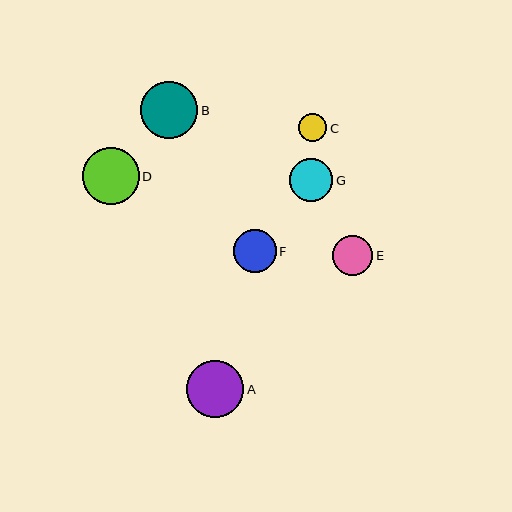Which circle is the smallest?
Circle C is the smallest with a size of approximately 28 pixels.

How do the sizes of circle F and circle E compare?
Circle F and circle E are approximately the same size.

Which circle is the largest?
Circle B is the largest with a size of approximately 57 pixels.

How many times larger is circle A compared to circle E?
Circle A is approximately 1.4 times the size of circle E.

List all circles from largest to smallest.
From largest to smallest: B, A, D, G, F, E, C.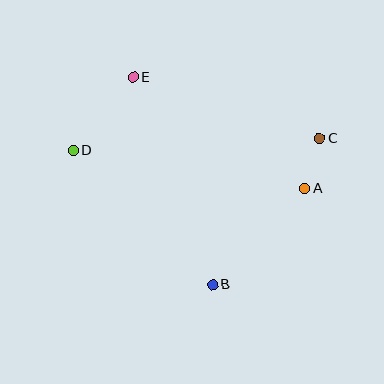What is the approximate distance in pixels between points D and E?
The distance between D and E is approximately 94 pixels.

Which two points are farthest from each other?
Points C and D are farthest from each other.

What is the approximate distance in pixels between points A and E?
The distance between A and E is approximately 204 pixels.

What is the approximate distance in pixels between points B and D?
The distance between B and D is approximately 194 pixels.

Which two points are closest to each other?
Points A and C are closest to each other.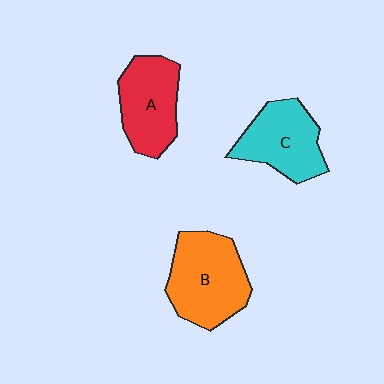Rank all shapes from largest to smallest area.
From largest to smallest: B (orange), C (cyan), A (red).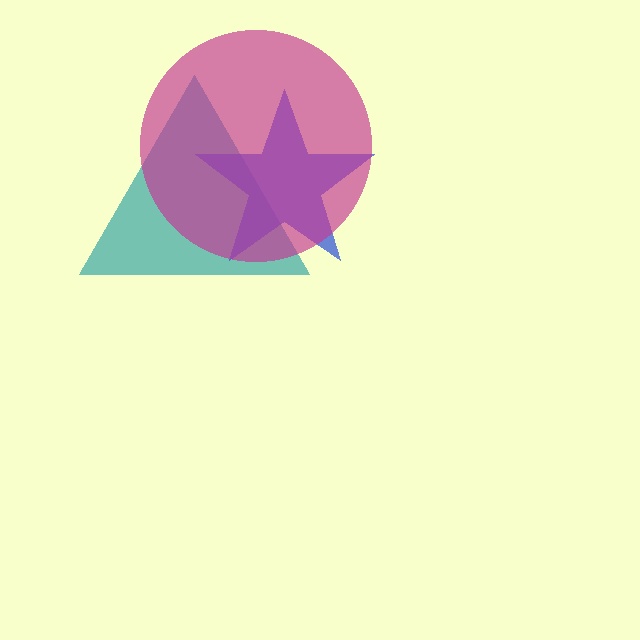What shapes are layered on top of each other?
The layered shapes are: a teal triangle, a blue star, a magenta circle.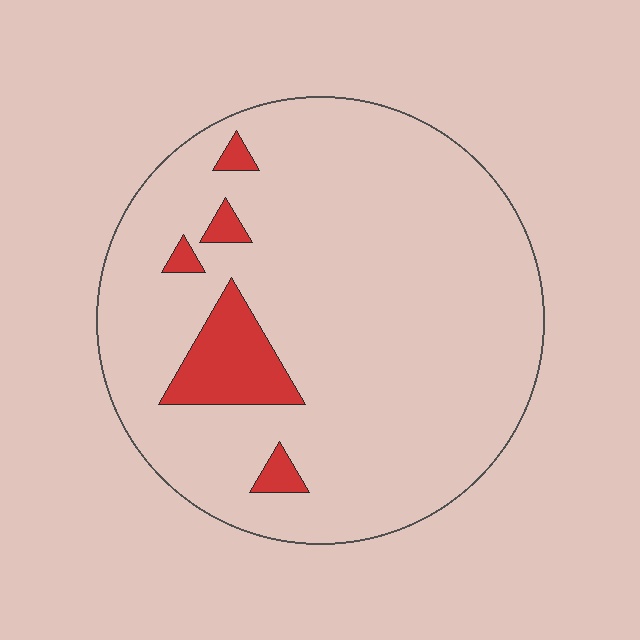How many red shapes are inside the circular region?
5.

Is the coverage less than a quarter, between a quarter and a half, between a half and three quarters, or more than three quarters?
Less than a quarter.